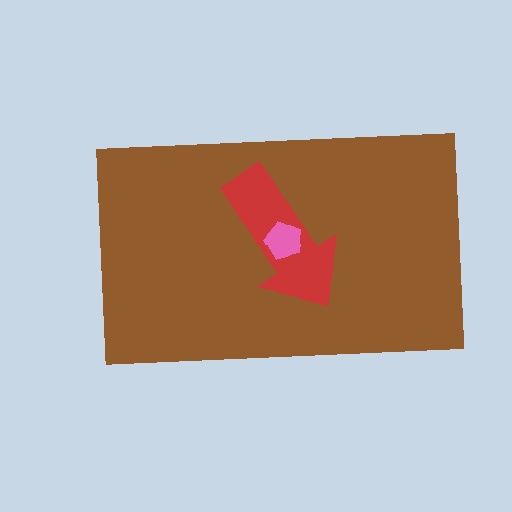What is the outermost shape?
The brown rectangle.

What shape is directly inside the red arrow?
The pink pentagon.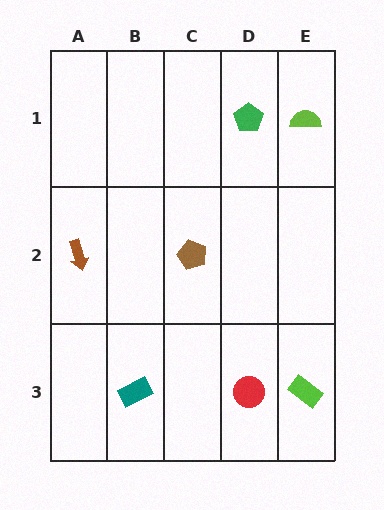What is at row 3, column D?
A red circle.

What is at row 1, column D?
A green pentagon.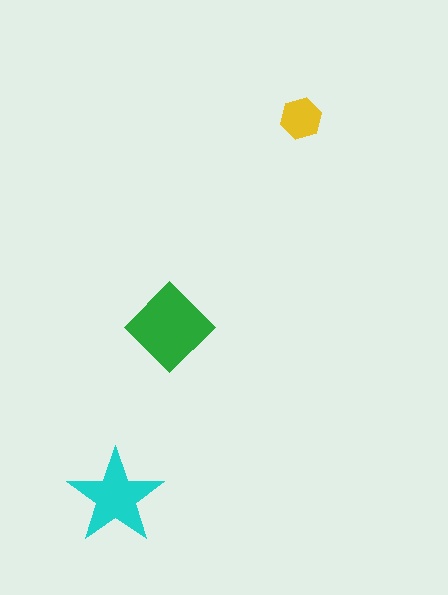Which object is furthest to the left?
The cyan star is leftmost.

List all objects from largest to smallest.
The green diamond, the cyan star, the yellow hexagon.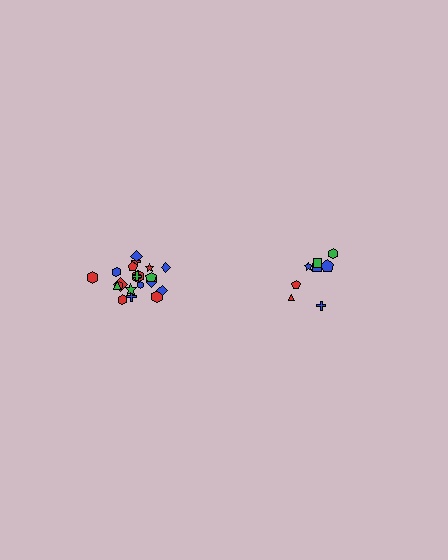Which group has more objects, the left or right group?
The left group.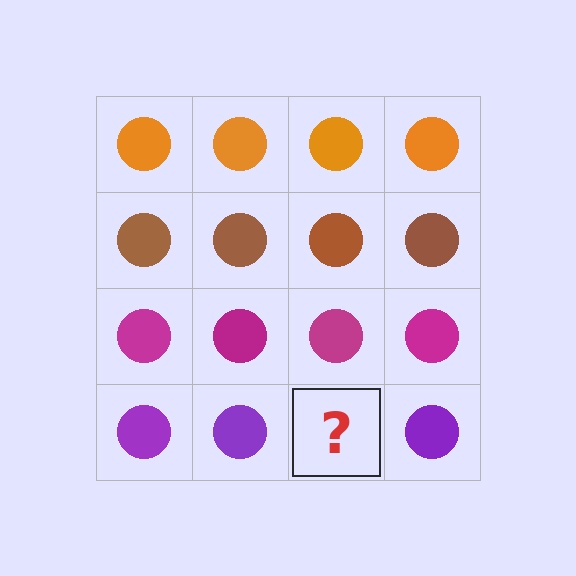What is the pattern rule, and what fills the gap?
The rule is that each row has a consistent color. The gap should be filled with a purple circle.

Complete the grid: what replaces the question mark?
The question mark should be replaced with a purple circle.